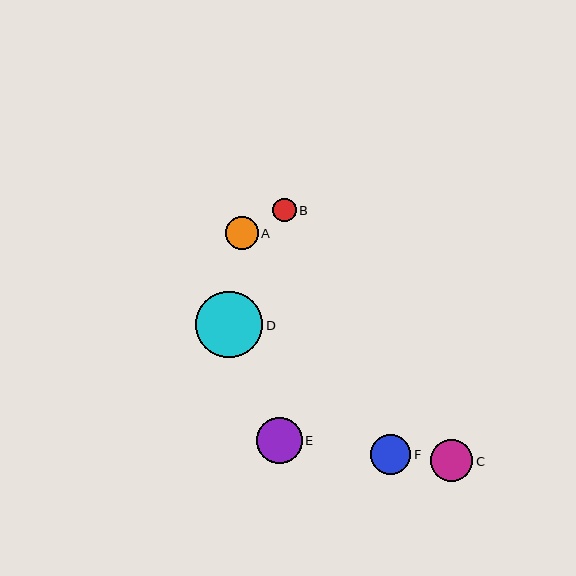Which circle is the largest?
Circle D is the largest with a size of approximately 67 pixels.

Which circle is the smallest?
Circle B is the smallest with a size of approximately 23 pixels.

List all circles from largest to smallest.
From largest to smallest: D, E, C, F, A, B.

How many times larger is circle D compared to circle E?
Circle D is approximately 1.5 times the size of circle E.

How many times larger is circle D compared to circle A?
Circle D is approximately 2.0 times the size of circle A.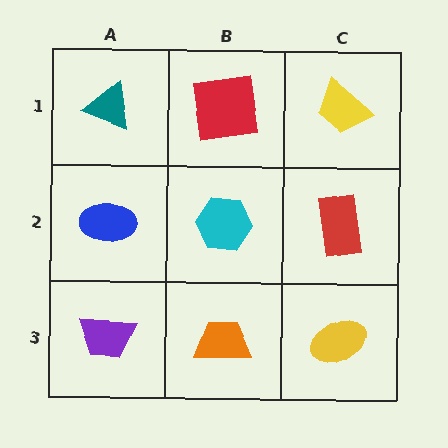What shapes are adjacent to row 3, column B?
A cyan hexagon (row 2, column B), a purple trapezoid (row 3, column A), a yellow ellipse (row 3, column C).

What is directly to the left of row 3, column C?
An orange trapezoid.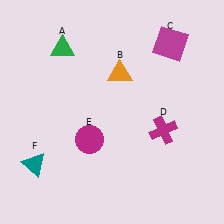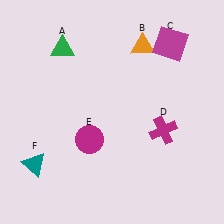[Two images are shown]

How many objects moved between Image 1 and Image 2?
1 object moved between the two images.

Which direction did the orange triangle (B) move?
The orange triangle (B) moved up.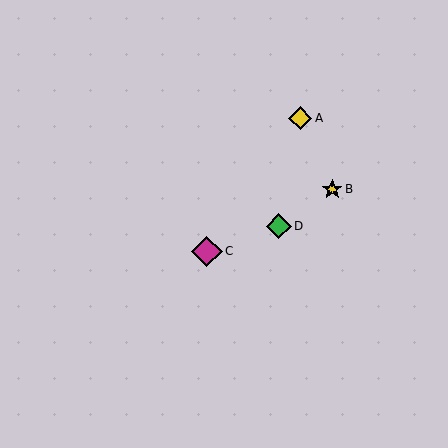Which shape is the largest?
The magenta diamond (labeled C) is the largest.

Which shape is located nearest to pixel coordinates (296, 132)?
The yellow diamond (labeled A) at (300, 118) is nearest to that location.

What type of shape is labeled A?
Shape A is a yellow diamond.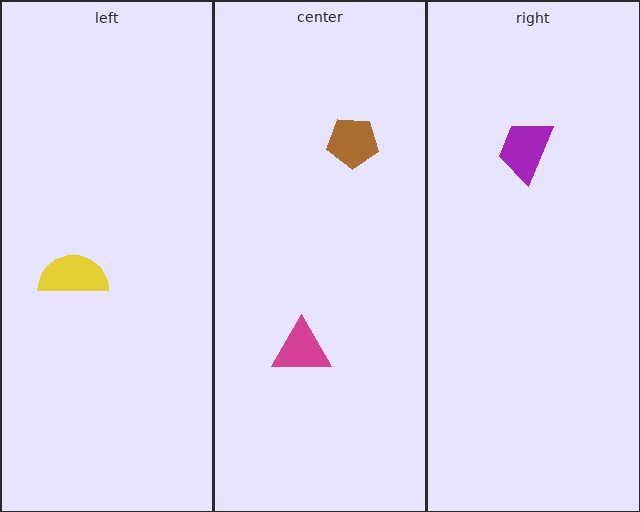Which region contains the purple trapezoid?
The right region.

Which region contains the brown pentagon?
The center region.